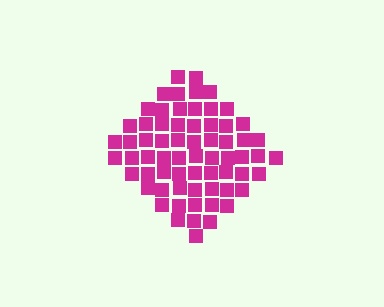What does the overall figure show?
The overall figure shows a diamond.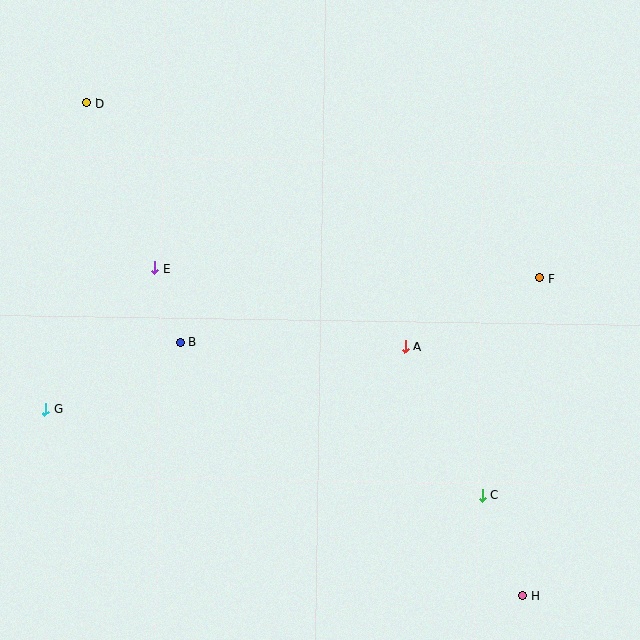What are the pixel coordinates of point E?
Point E is at (155, 268).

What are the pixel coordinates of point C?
Point C is at (482, 495).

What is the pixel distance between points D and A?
The distance between D and A is 401 pixels.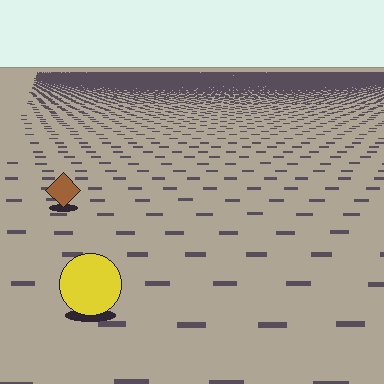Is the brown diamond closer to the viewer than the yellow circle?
No. The yellow circle is closer — you can tell from the texture gradient: the ground texture is coarser near it.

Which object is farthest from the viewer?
The brown diamond is farthest from the viewer. It appears smaller and the ground texture around it is denser.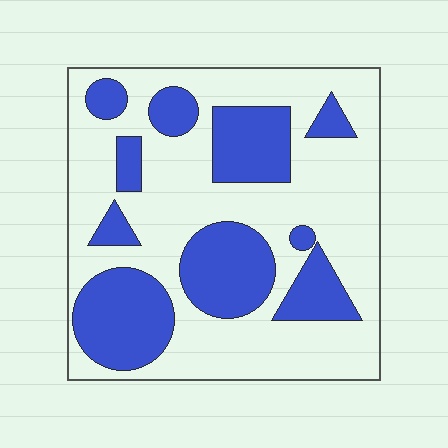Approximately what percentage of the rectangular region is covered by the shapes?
Approximately 35%.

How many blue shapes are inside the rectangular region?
10.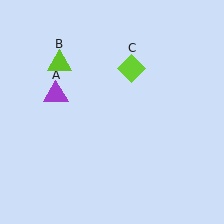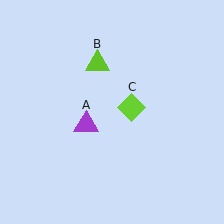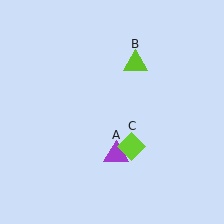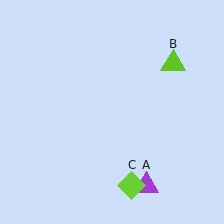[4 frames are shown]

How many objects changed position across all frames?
3 objects changed position: purple triangle (object A), lime triangle (object B), lime diamond (object C).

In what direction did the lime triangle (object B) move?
The lime triangle (object B) moved right.